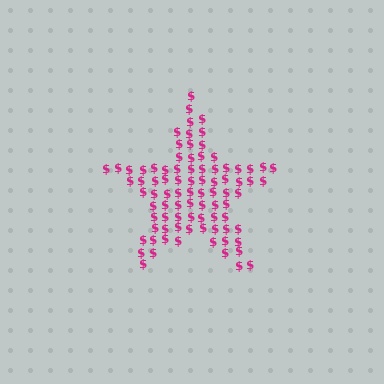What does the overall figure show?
The overall figure shows a star.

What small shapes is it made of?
It is made of small dollar signs.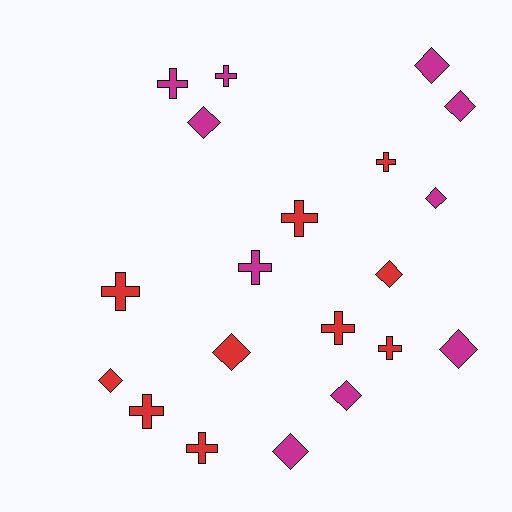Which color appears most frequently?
Red, with 10 objects.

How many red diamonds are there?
There are 3 red diamonds.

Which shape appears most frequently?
Cross, with 10 objects.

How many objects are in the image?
There are 20 objects.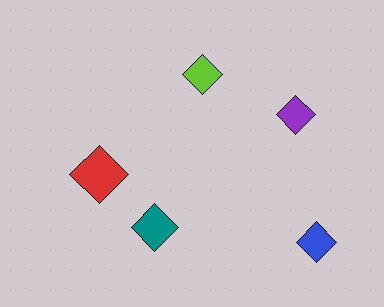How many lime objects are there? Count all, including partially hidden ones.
There is 1 lime object.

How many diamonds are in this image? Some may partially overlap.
There are 5 diamonds.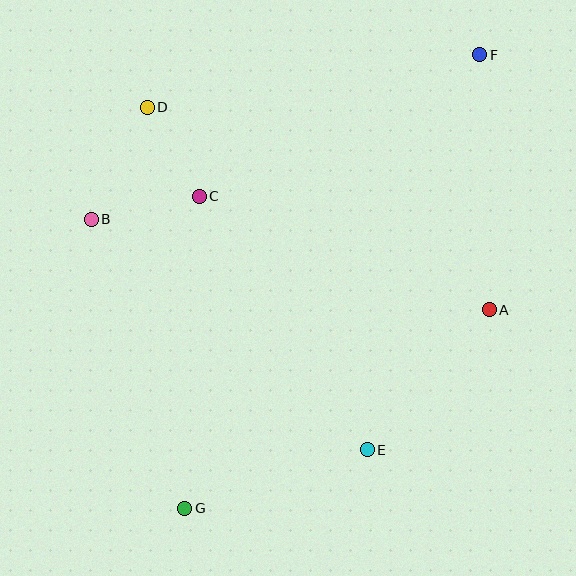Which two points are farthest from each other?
Points F and G are farthest from each other.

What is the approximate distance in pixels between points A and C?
The distance between A and C is approximately 312 pixels.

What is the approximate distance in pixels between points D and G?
The distance between D and G is approximately 402 pixels.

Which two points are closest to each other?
Points C and D are closest to each other.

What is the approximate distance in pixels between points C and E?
The distance between C and E is approximately 304 pixels.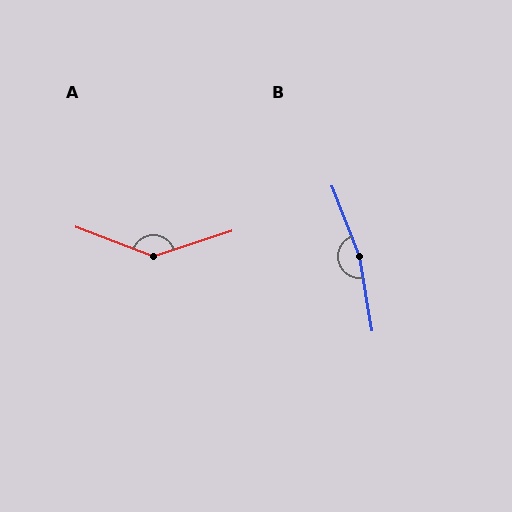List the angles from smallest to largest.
A (141°), B (168°).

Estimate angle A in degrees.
Approximately 141 degrees.